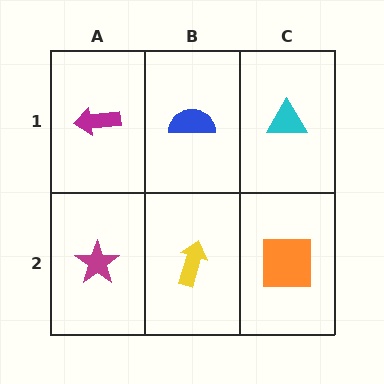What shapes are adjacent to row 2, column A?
A magenta arrow (row 1, column A), a yellow arrow (row 2, column B).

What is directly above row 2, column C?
A cyan triangle.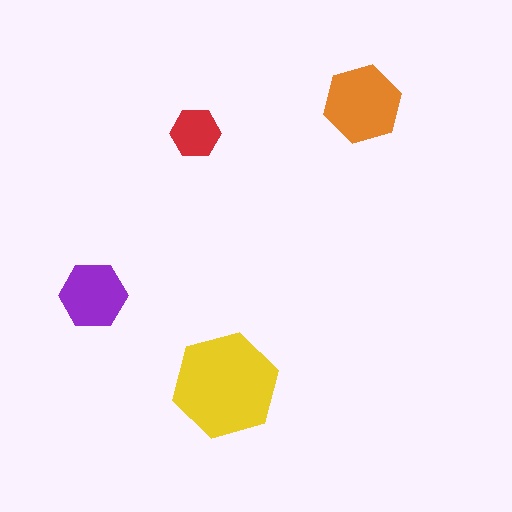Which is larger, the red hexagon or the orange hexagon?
The orange one.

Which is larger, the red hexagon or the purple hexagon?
The purple one.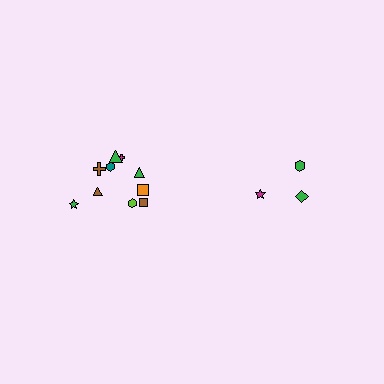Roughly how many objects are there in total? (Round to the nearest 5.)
Roughly 15 objects in total.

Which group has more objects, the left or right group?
The left group.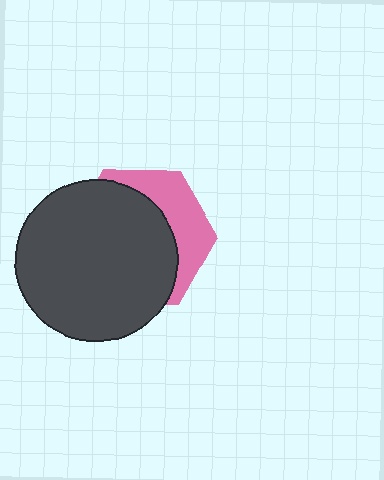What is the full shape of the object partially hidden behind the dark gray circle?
The partially hidden object is a pink hexagon.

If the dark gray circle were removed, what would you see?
You would see the complete pink hexagon.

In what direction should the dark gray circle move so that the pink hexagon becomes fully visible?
The dark gray circle should move toward the lower-left. That is the shortest direction to clear the overlap and leave the pink hexagon fully visible.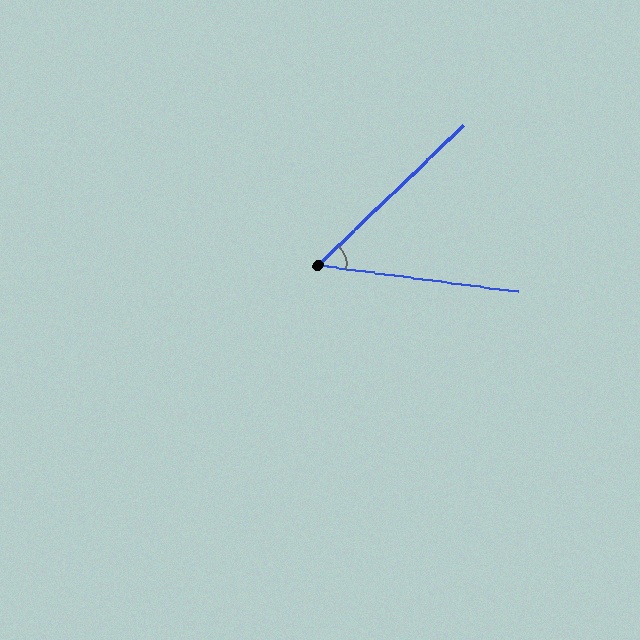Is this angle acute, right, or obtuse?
It is acute.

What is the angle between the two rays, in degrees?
Approximately 51 degrees.